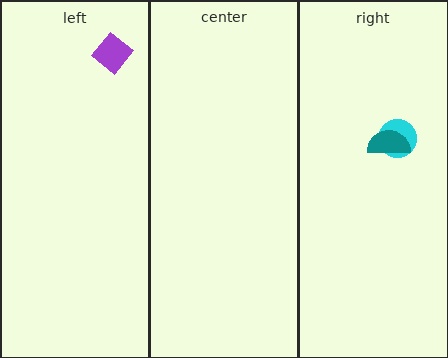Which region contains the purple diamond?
The left region.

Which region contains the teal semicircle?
The right region.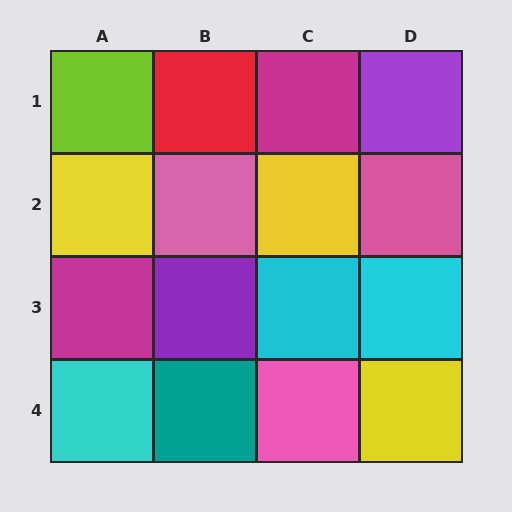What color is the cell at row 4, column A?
Cyan.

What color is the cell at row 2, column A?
Yellow.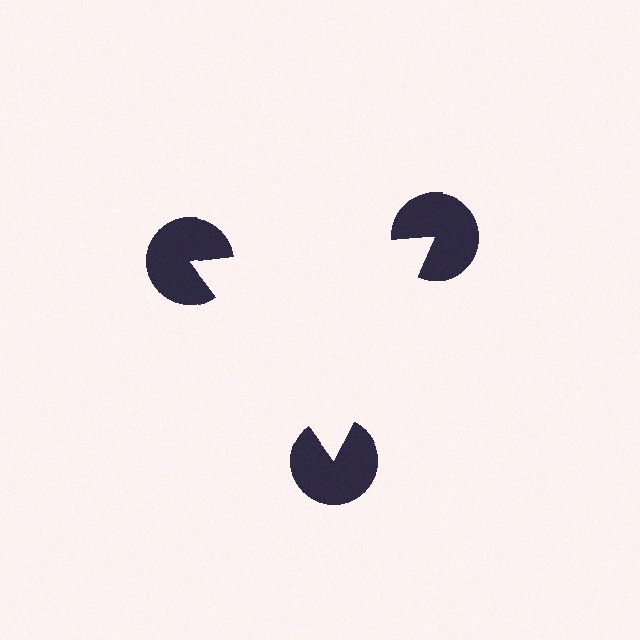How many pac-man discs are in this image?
There are 3 — one at each vertex of the illusory triangle.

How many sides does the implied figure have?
3 sides.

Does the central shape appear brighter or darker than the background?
It typically appears slightly brighter than the background, even though no actual brightness change is drawn.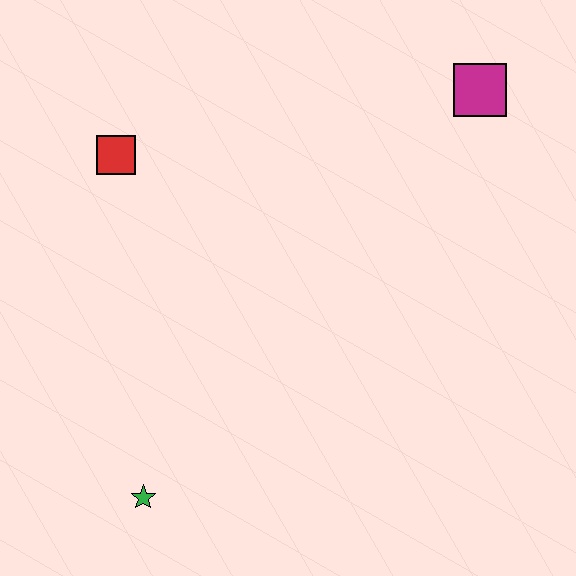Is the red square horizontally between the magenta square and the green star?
No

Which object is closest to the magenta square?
The red square is closest to the magenta square.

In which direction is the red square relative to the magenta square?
The red square is to the left of the magenta square.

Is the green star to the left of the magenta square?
Yes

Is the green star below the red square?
Yes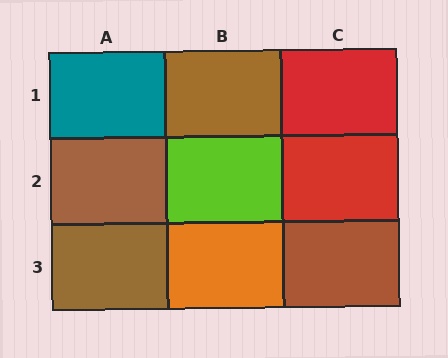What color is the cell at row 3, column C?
Brown.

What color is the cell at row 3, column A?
Brown.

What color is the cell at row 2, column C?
Red.